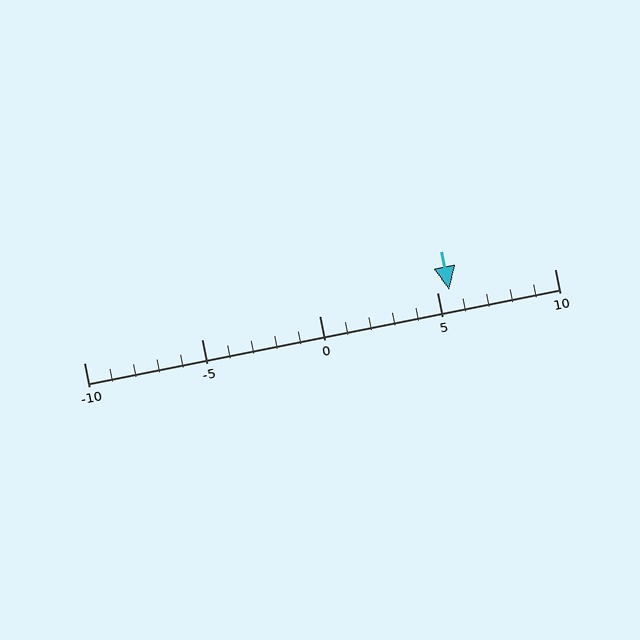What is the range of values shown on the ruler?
The ruler shows values from -10 to 10.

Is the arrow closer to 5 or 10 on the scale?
The arrow is closer to 5.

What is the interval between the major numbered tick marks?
The major tick marks are spaced 5 units apart.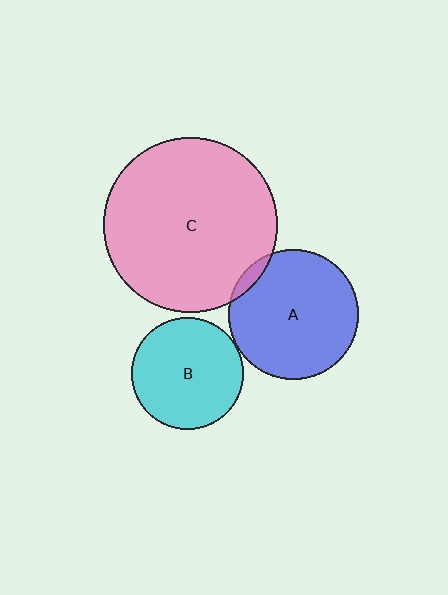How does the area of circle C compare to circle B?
Approximately 2.4 times.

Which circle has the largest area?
Circle C (pink).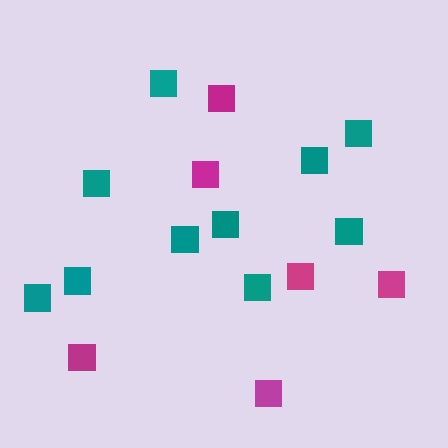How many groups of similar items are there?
There are 2 groups: one group of magenta squares (6) and one group of teal squares (10).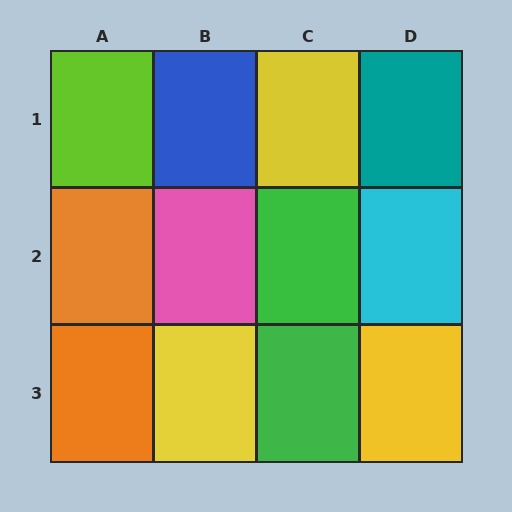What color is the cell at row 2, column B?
Pink.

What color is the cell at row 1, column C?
Yellow.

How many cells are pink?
1 cell is pink.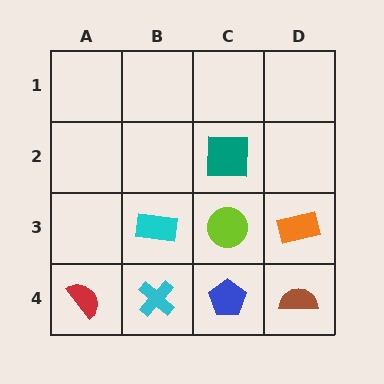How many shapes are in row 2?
1 shape.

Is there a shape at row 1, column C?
No, that cell is empty.